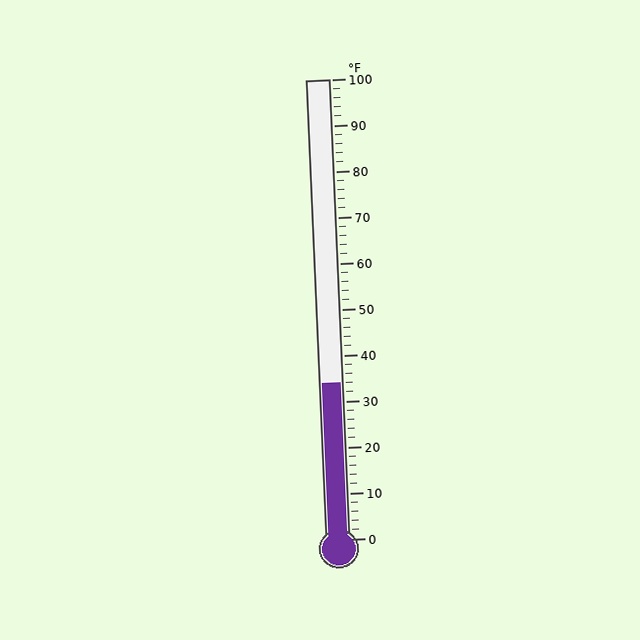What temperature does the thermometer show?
The thermometer shows approximately 34°F.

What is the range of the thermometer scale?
The thermometer scale ranges from 0°F to 100°F.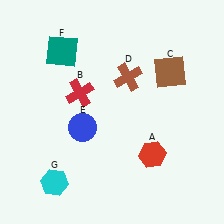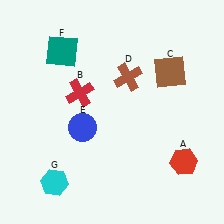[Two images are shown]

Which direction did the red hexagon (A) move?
The red hexagon (A) moved right.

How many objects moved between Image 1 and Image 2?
1 object moved between the two images.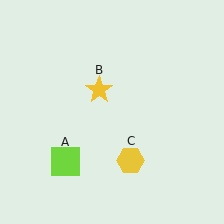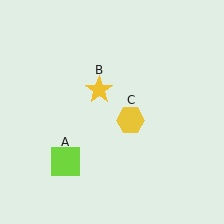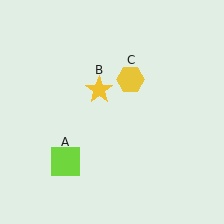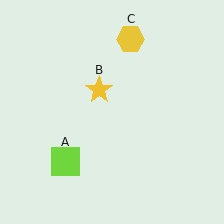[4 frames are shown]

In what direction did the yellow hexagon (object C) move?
The yellow hexagon (object C) moved up.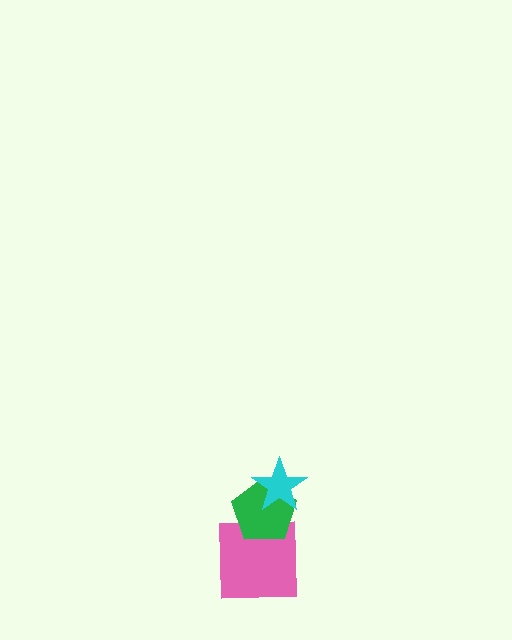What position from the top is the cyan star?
The cyan star is 1st from the top.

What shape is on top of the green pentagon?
The cyan star is on top of the green pentagon.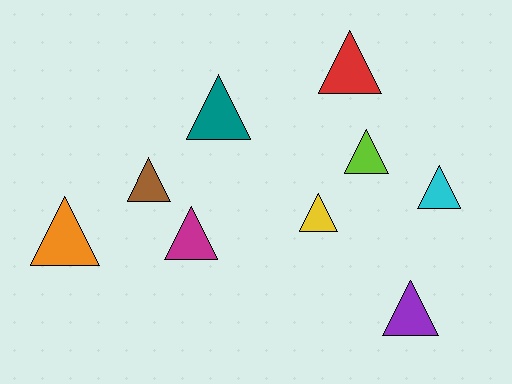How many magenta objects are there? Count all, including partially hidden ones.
There is 1 magenta object.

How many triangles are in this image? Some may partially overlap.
There are 9 triangles.